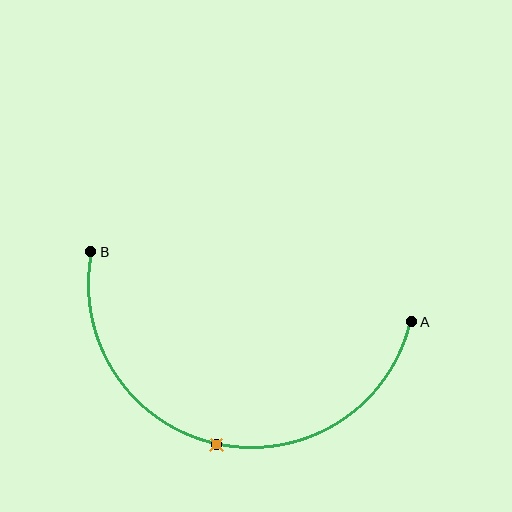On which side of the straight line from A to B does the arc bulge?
The arc bulges below the straight line connecting A and B.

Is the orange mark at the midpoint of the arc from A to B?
Yes. The orange mark lies on the arc at equal arc-length from both A and B — it is the arc midpoint.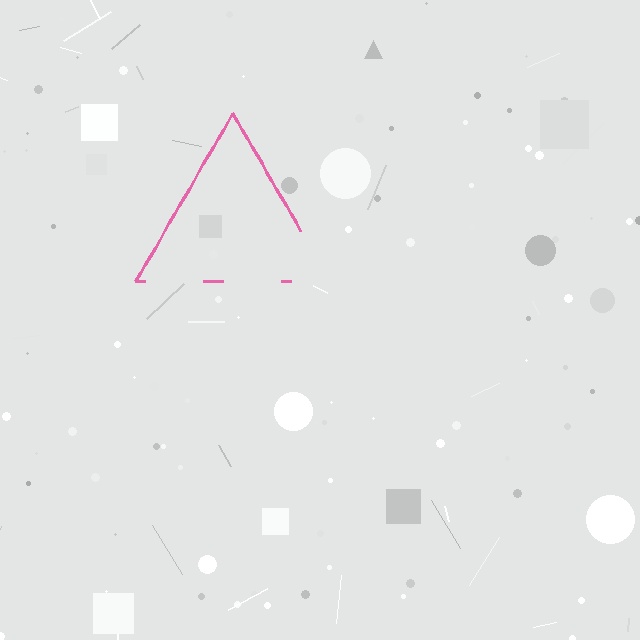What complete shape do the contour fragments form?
The contour fragments form a triangle.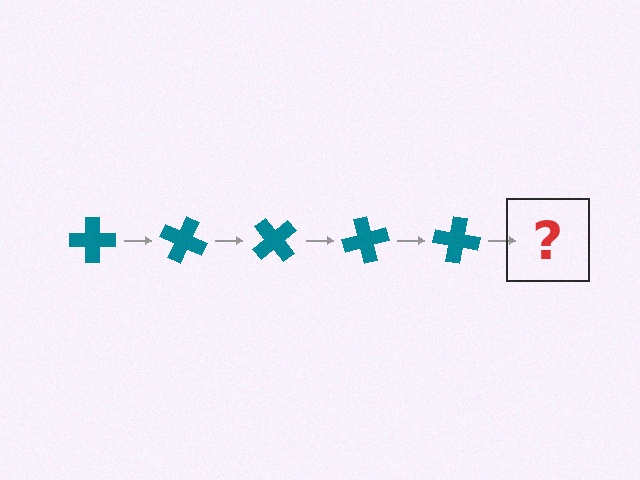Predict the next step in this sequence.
The next step is a teal cross rotated 125 degrees.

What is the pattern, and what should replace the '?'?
The pattern is that the cross rotates 25 degrees each step. The '?' should be a teal cross rotated 125 degrees.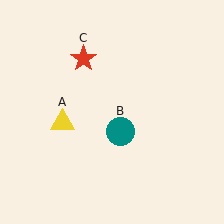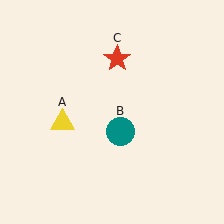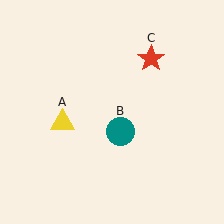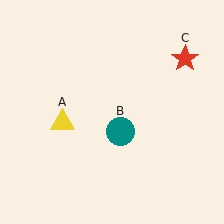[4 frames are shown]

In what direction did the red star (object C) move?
The red star (object C) moved right.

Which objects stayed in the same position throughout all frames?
Yellow triangle (object A) and teal circle (object B) remained stationary.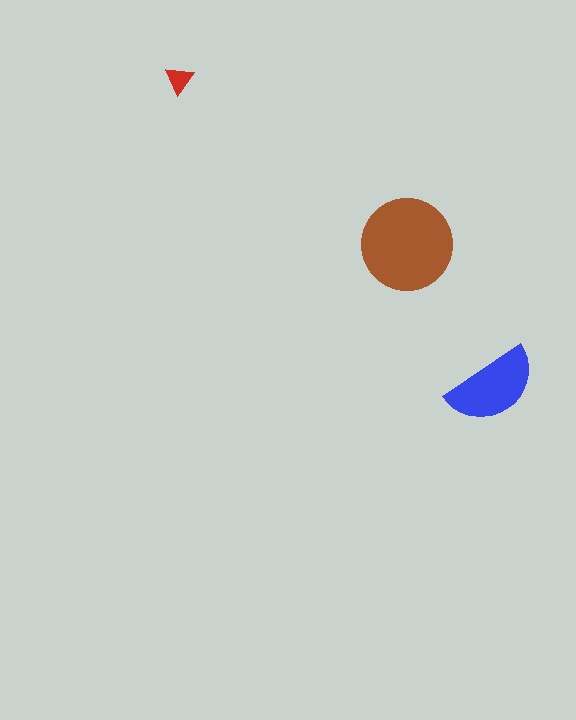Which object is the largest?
The brown circle.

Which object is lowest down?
The blue semicircle is bottommost.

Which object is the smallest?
The red triangle.